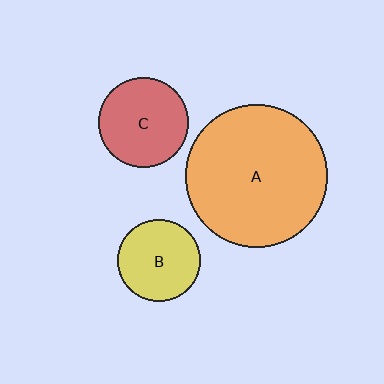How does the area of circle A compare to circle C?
Approximately 2.5 times.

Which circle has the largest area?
Circle A (orange).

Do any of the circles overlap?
No, none of the circles overlap.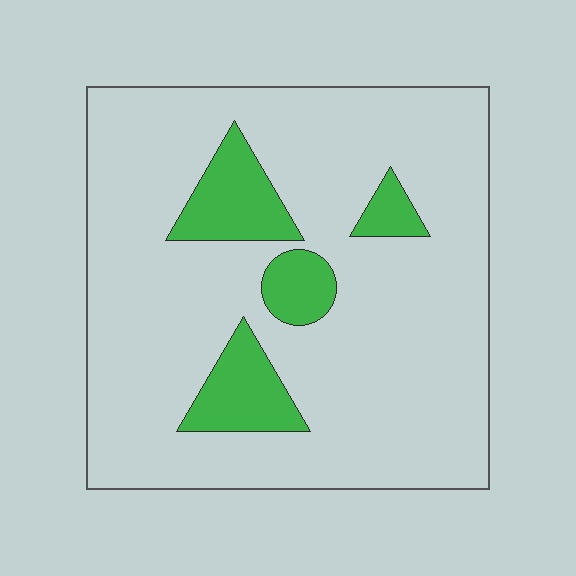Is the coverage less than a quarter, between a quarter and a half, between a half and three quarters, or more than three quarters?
Less than a quarter.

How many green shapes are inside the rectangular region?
4.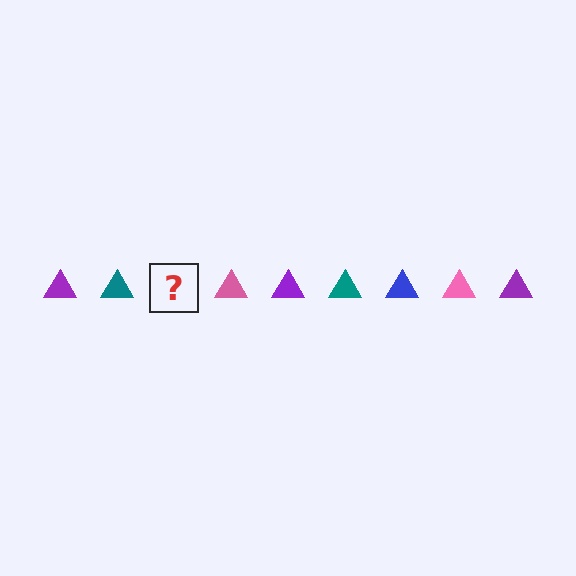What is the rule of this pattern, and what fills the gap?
The rule is that the pattern cycles through purple, teal, blue, pink triangles. The gap should be filled with a blue triangle.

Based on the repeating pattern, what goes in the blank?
The blank should be a blue triangle.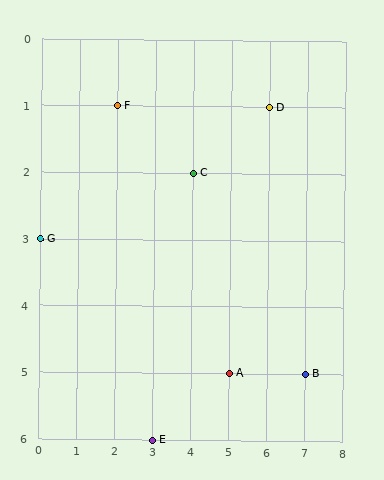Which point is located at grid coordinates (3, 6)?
Point E is at (3, 6).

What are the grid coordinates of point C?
Point C is at grid coordinates (4, 2).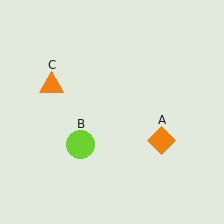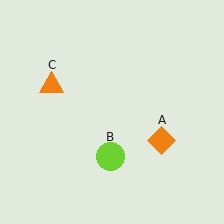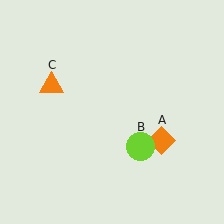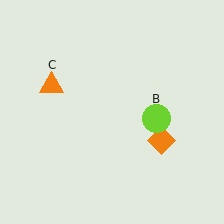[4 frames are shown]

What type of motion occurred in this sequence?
The lime circle (object B) rotated counterclockwise around the center of the scene.